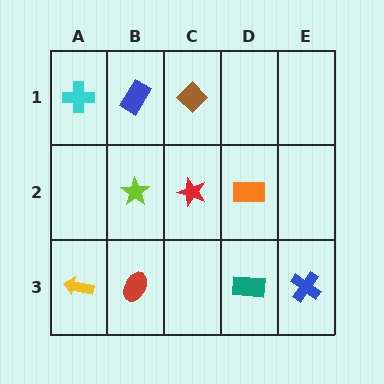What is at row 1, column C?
A brown diamond.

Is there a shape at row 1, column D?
No, that cell is empty.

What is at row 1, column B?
A blue rectangle.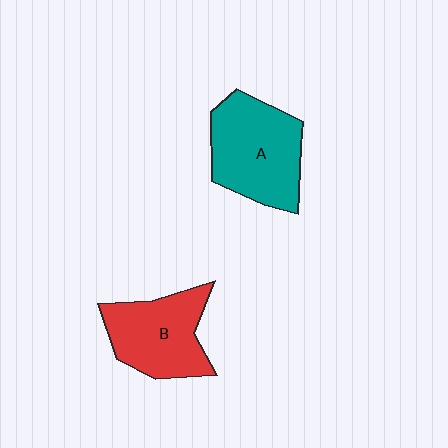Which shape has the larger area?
Shape A (teal).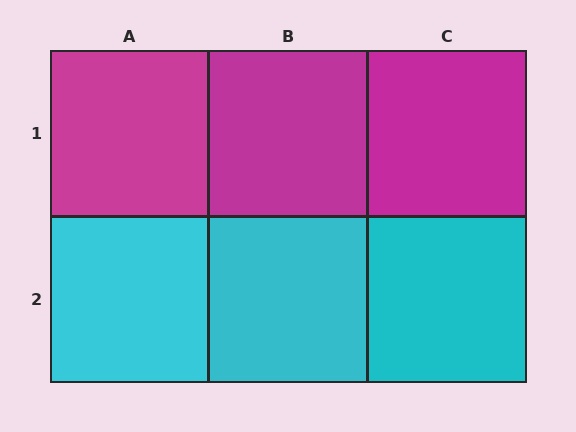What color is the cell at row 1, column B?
Magenta.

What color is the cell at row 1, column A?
Magenta.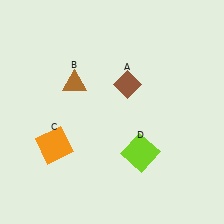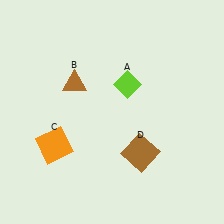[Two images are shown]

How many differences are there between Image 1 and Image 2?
There are 2 differences between the two images.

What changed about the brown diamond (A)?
In Image 1, A is brown. In Image 2, it changed to lime.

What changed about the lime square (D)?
In Image 1, D is lime. In Image 2, it changed to brown.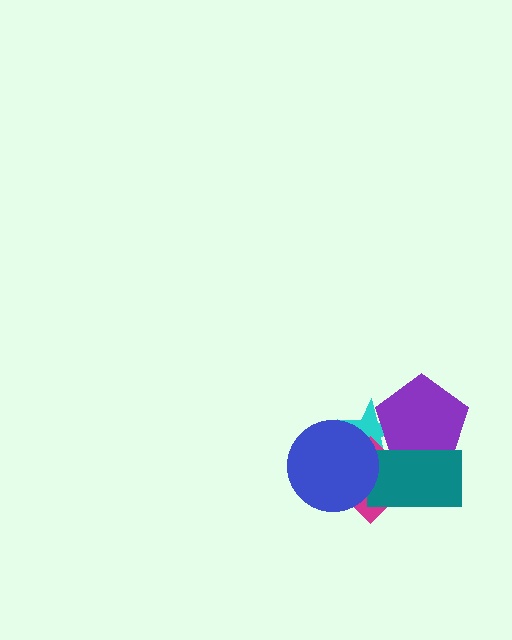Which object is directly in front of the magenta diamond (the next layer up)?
The teal rectangle is directly in front of the magenta diamond.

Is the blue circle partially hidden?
No, no other shape covers it.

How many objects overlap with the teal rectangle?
4 objects overlap with the teal rectangle.